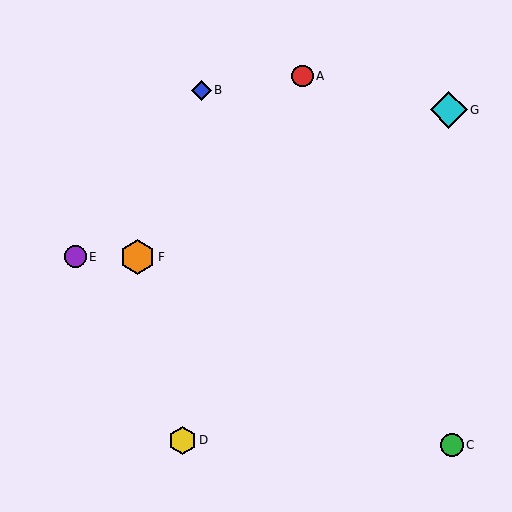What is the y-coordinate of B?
Object B is at y≈90.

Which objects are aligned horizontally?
Objects E, F are aligned horizontally.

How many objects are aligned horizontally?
2 objects (E, F) are aligned horizontally.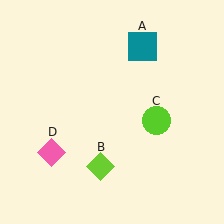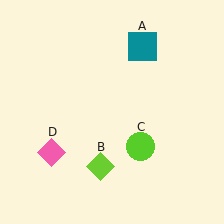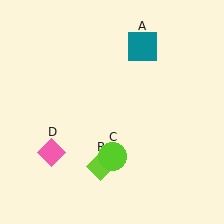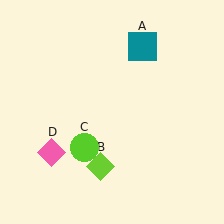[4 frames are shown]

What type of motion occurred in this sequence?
The lime circle (object C) rotated clockwise around the center of the scene.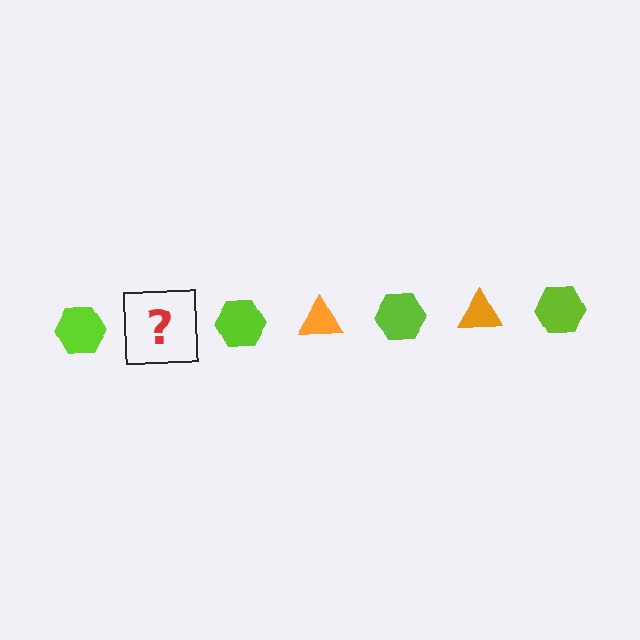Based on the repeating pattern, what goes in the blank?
The blank should be an orange triangle.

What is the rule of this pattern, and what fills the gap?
The rule is that the pattern alternates between lime hexagon and orange triangle. The gap should be filled with an orange triangle.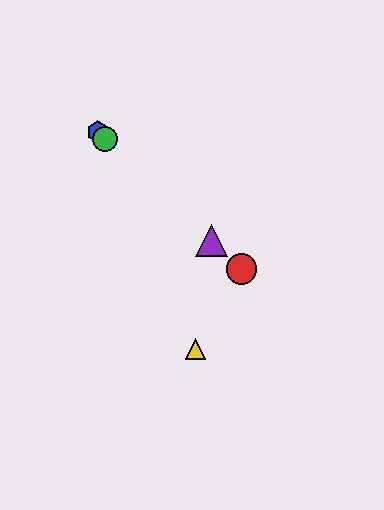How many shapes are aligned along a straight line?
4 shapes (the red circle, the blue hexagon, the green circle, the purple triangle) are aligned along a straight line.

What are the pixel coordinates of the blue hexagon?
The blue hexagon is at (98, 132).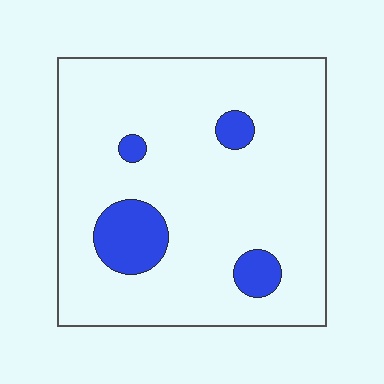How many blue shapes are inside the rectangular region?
4.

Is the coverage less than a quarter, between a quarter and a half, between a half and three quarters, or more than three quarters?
Less than a quarter.